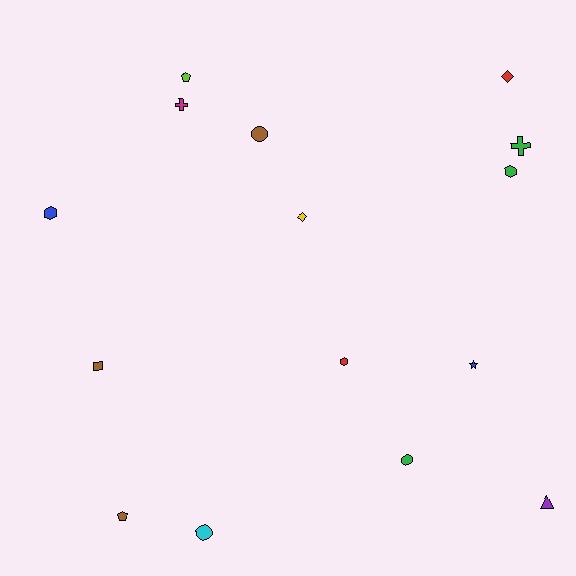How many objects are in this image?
There are 15 objects.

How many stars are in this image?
There is 1 star.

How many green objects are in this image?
There are 3 green objects.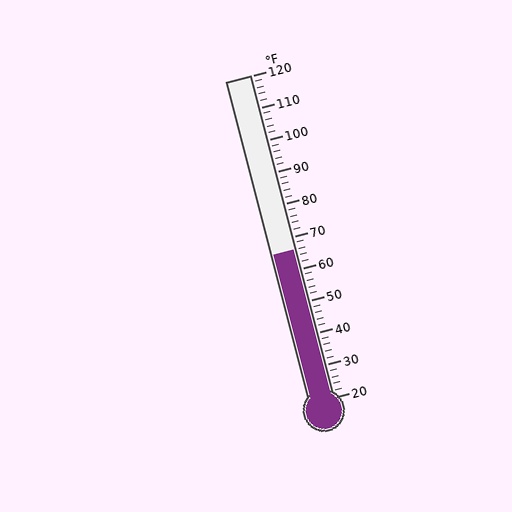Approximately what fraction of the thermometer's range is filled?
The thermometer is filled to approximately 45% of its range.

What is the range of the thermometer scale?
The thermometer scale ranges from 20°F to 120°F.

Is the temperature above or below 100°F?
The temperature is below 100°F.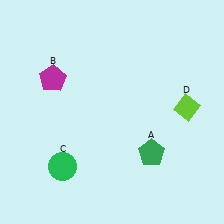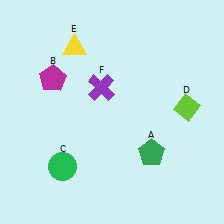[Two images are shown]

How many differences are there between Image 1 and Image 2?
There are 2 differences between the two images.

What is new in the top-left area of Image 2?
A yellow triangle (E) was added in the top-left area of Image 2.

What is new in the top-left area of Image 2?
A purple cross (F) was added in the top-left area of Image 2.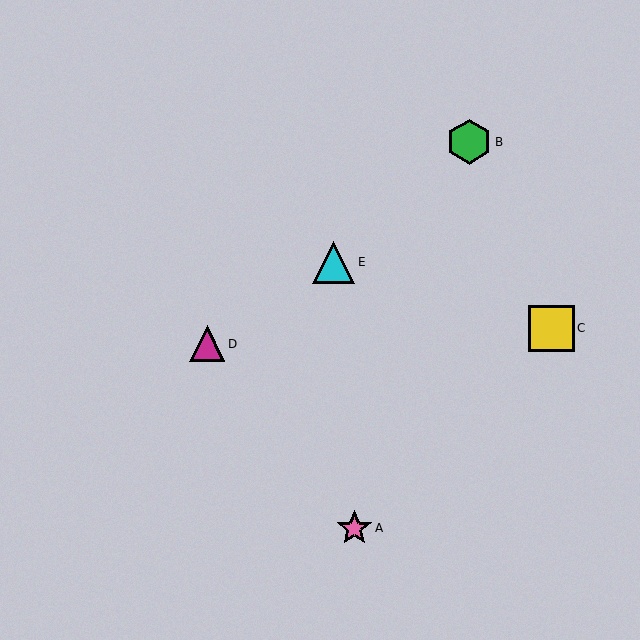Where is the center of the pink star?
The center of the pink star is at (354, 528).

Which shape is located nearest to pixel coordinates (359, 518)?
The pink star (labeled A) at (354, 528) is nearest to that location.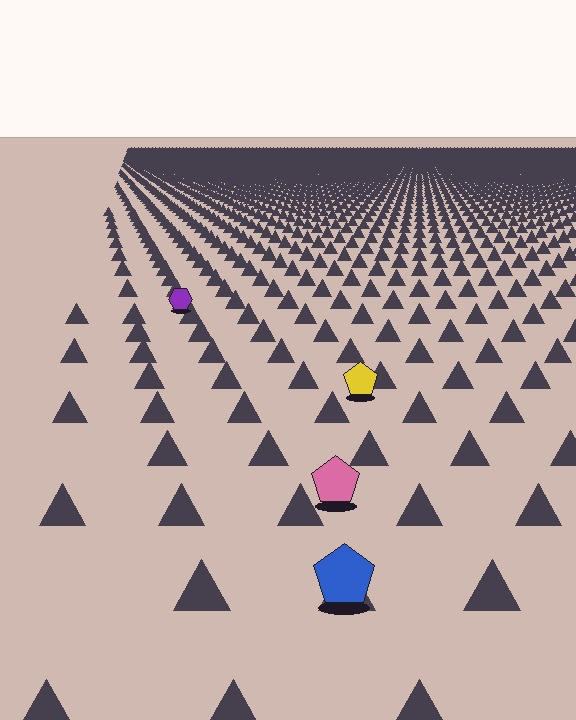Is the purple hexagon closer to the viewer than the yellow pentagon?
No. The yellow pentagon is closer — you can tell from the texture gradient: the ground texture is coarser near it.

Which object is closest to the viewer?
The blue pentagon is closest. The texture marks near it are larger and more spread out.